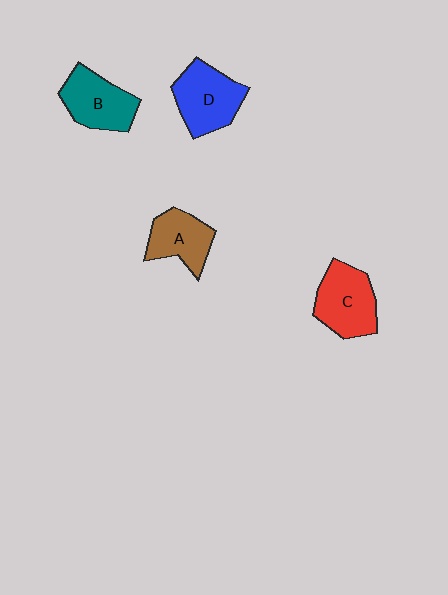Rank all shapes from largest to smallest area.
From largest to smallest: D (blue), C (red), B (teal), A (brown).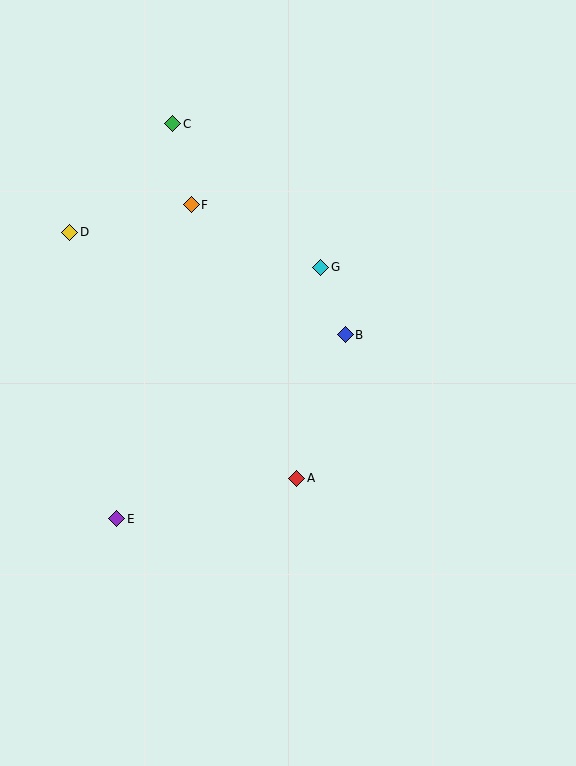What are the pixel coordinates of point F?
Point F is at (191, 205).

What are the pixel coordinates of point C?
Point C is at (173, 124).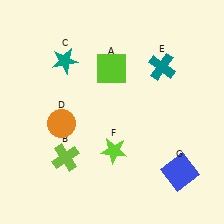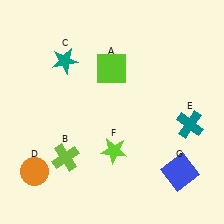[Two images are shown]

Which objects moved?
The objects that moved are: the orange circle (D), the teal cross (E).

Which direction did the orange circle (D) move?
The orange circle (D) moved down.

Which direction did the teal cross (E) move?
The teal cross (E) moved down.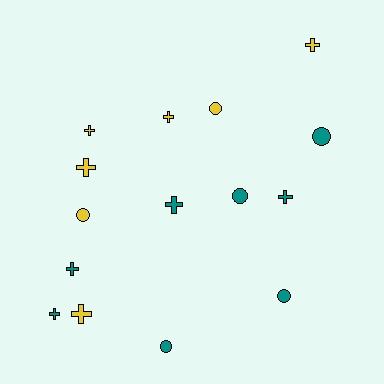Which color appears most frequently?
Teal, with 8 objects.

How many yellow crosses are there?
There are 5 yellow crosses.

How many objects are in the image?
There are 15 objects.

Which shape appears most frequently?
Cross, with 9 objects.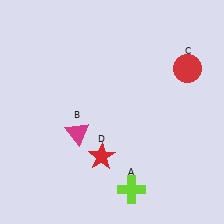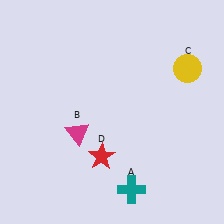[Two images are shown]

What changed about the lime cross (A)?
In Image 1, A is lime. In Image 2, it changed to teal.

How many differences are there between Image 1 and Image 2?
There are 2 differences between the two images.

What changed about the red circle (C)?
In Image 1, C is red. In Image 2, it changed to yellow.